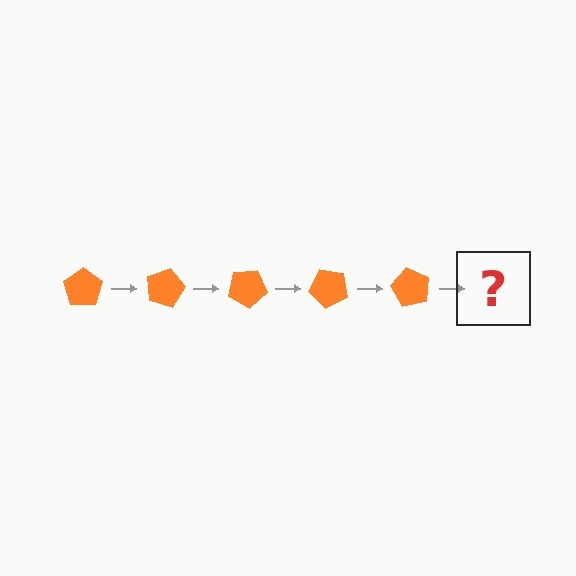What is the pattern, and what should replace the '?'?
The pattern is that the pentagon rotates 15 degrees each step. The '?' should be an orange pentagon rotated 75 degrees.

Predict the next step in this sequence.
The next step is an orange pentagon rotated 75 degrees.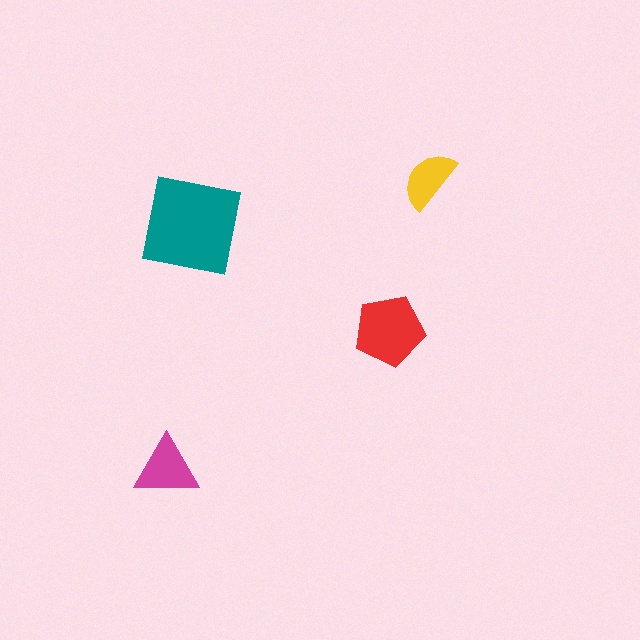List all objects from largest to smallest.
The teal square, the red pentagon, the magenta triangle, the yellow semicircle.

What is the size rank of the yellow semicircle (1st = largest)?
4th.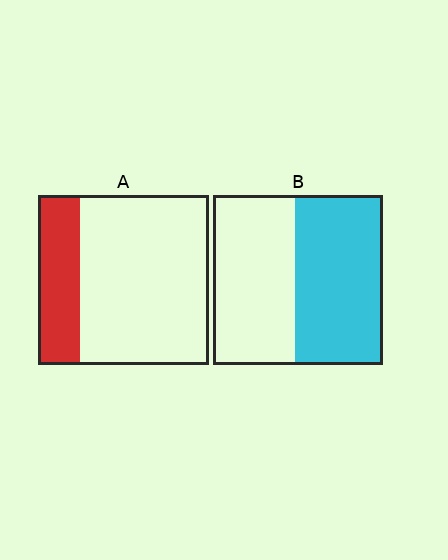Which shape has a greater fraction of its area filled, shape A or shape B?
Shape B.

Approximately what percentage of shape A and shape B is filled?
A is approximately 25% and B is approximately 50%.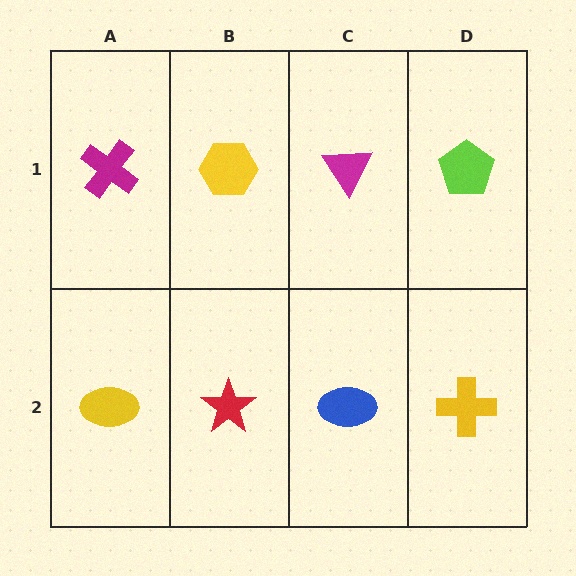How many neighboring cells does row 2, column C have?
3.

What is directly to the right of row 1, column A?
A yellow hexagon.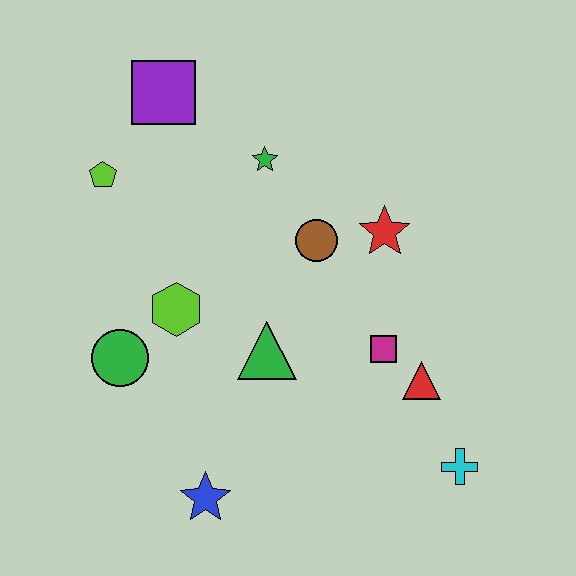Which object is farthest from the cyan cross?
The purple square is farthest from the cyan cross.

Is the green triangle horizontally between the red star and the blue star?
Yes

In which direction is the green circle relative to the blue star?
The green circle is above the blue star.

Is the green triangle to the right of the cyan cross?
No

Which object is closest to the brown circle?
The red star is closest to the brown circle.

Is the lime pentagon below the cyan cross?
No